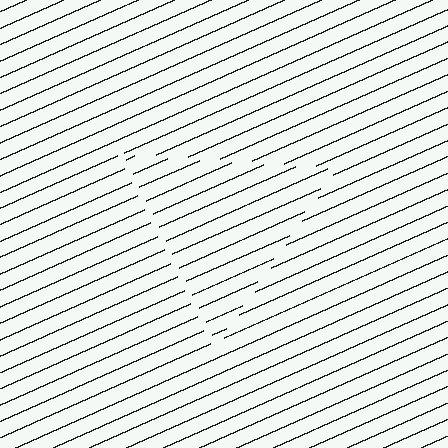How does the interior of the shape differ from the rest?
The interior of the shape contains the same grating, shifted by half a period — the contour is defined by the phase discontinuity where line-ends from the inner and outer gratings abut.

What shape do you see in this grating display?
An illusory triangle. The interior of the shape contains the same grating, shifted by half a period — the contour is defined by the phase discontinuity where line-ends from the inner and outer gratings abut.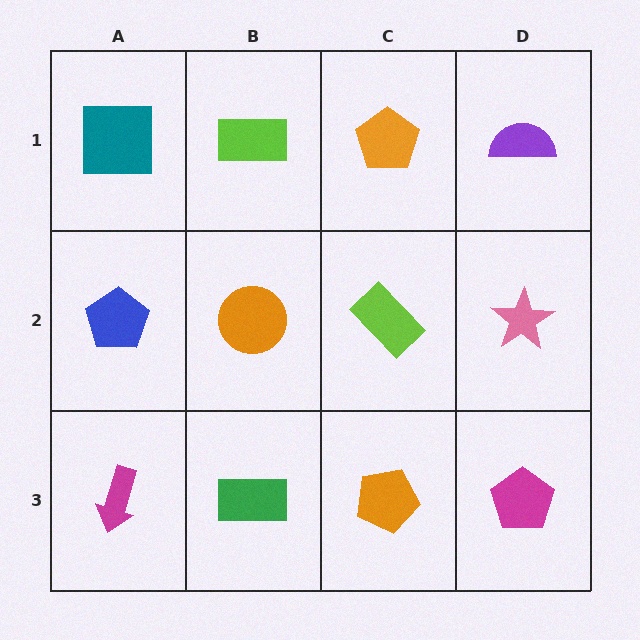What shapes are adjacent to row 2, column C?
An orange pentagon (row 1, column C), an orange pentagon (row 3, column C), an orange circle (row 2, column B), a pink star (row 2, column D).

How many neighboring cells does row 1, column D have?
2.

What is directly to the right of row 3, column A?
A green rectangle.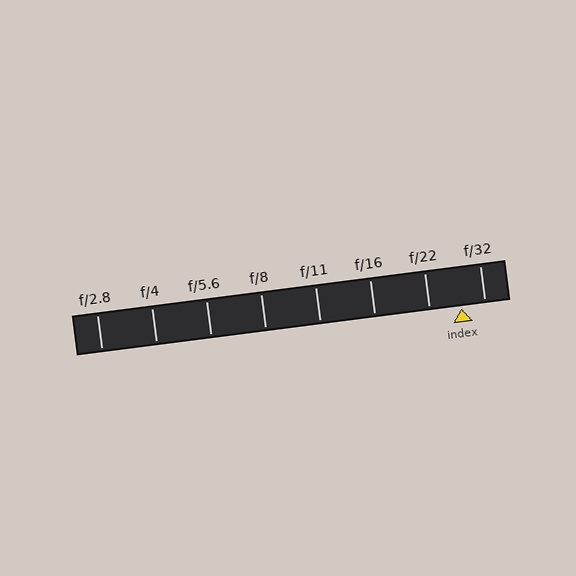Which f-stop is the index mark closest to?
The index mark is closest to f/32.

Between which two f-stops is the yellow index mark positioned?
The index mark is between f/22 and f/32.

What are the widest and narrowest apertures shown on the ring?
The widest aperture shown is f/2.8 and the narrowest is f/32.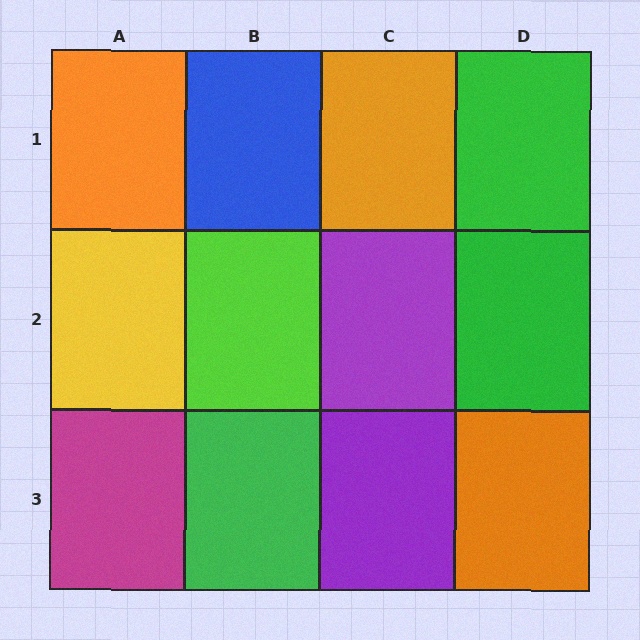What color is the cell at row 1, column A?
Orange.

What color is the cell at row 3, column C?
Purple.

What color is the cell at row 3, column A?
Magenta.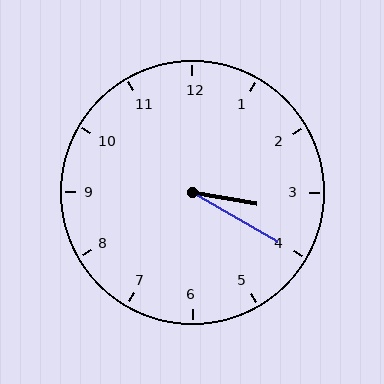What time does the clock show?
3:20.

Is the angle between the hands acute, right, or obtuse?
It is acute.